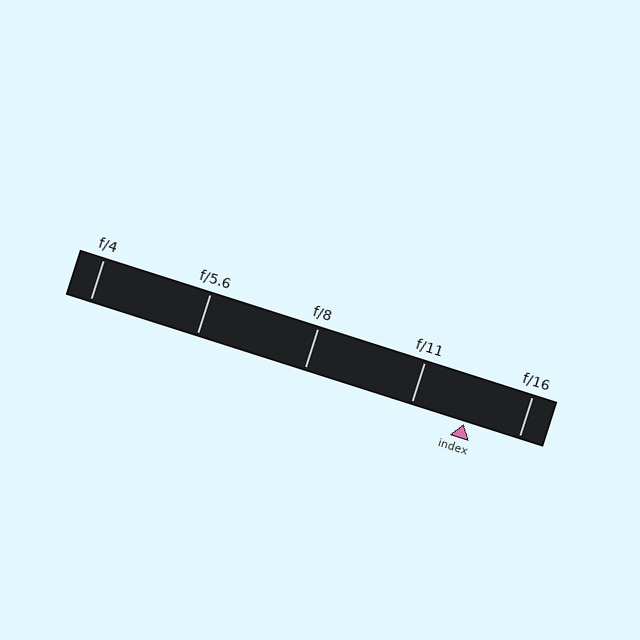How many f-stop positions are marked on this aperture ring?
There are 5 f-stop positions marked.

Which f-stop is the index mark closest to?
The index mark is closest to f/11.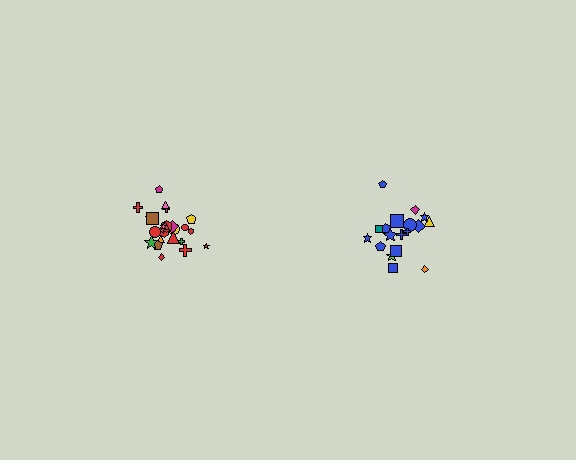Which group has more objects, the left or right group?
The left group.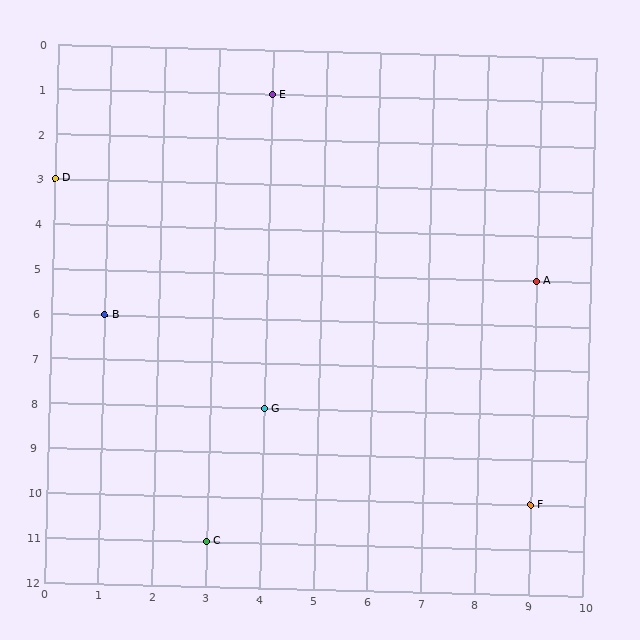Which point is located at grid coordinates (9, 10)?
Point F is at (9, 10).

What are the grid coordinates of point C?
Point C is at grid coordinates (3, 11).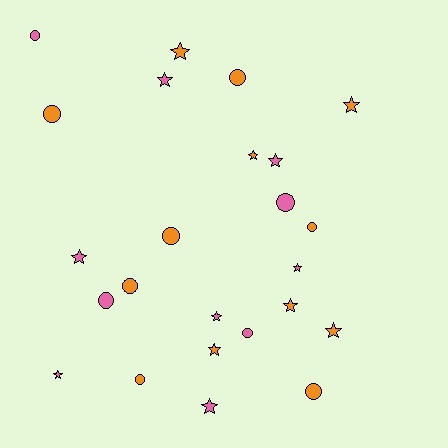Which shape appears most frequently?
Star, with 13 objects.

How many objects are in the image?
There are 24 objects.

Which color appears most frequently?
Orange, with 13 objects.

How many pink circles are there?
There are 4 pink circles.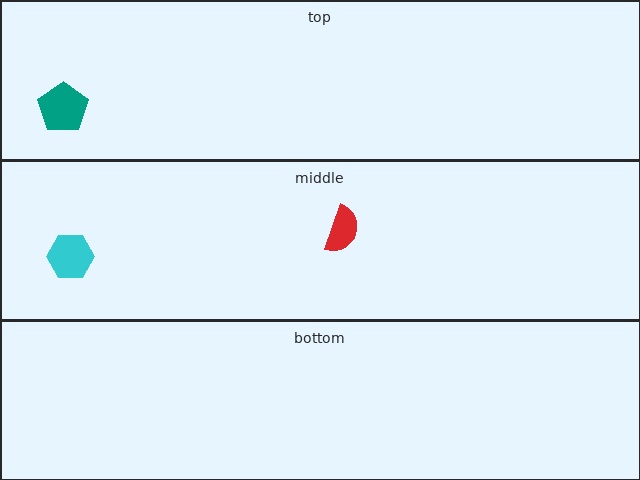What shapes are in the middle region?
The red semicircle, the cyan hexagon.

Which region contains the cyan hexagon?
The middle region.